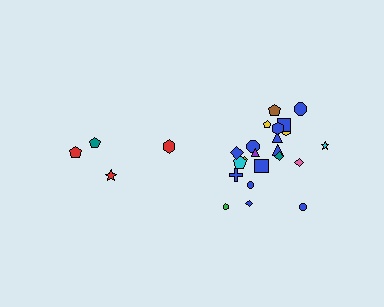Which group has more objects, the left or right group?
The right group.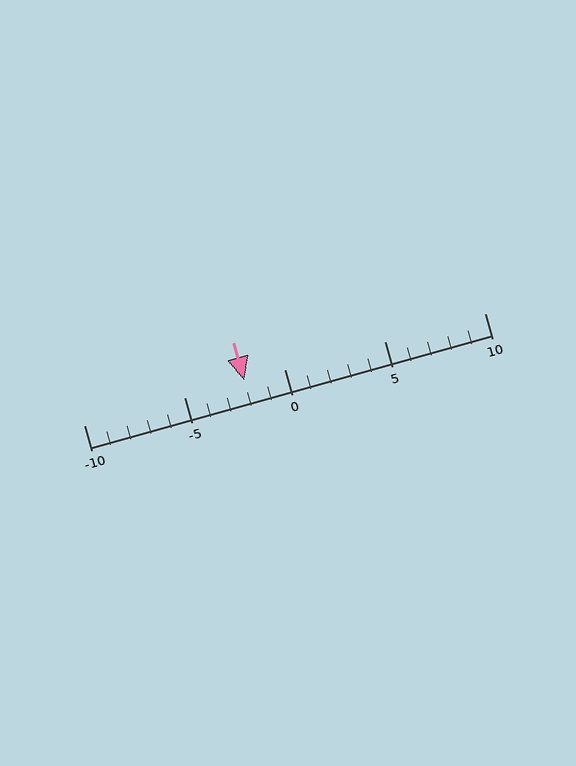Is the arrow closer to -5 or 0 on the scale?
The arrow is closer to 0.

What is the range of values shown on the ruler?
The ruler shows values from -10 to 10.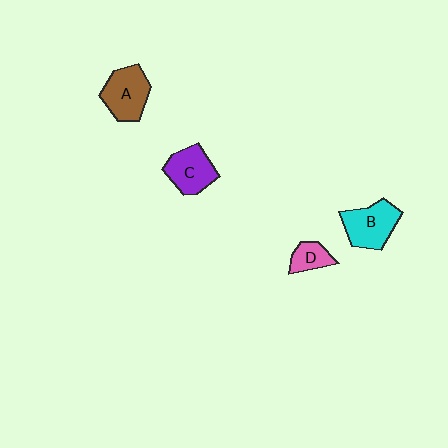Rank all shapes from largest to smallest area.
From largest to smallest: B (cyan), A (brown), C (purple), D (pink).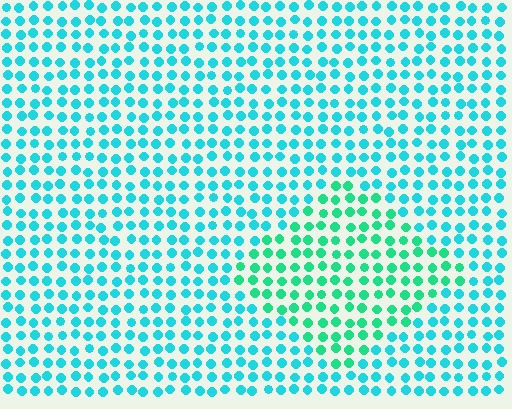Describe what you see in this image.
The image is filled with small cyan elements in a uniform arrangement. A diamond-shaped region is visible where the elements are tinted to a slightly different hue, forming a subtle color boundary.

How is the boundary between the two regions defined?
The boundary is defined purely by a slight shift in hue (about 30 degrees). Spacing, size, and orientation are identical on both sides.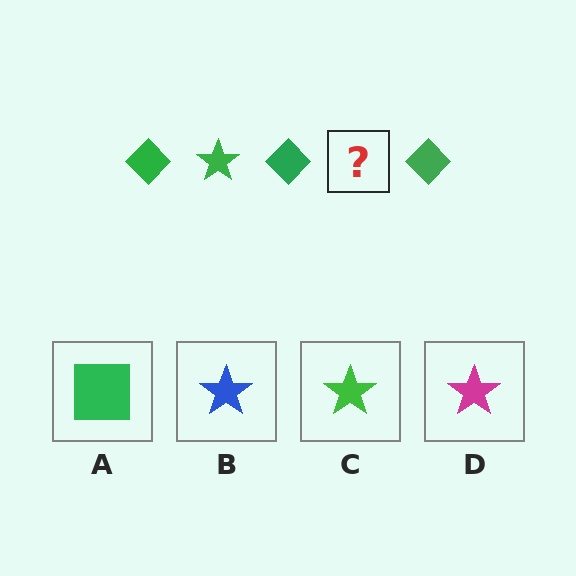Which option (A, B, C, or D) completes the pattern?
C.